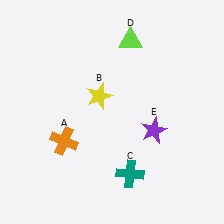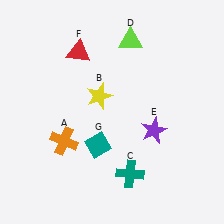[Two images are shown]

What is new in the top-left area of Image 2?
A red triangle (F) was added in the top-left area of Image 2.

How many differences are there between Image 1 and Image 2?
There are 2 differences between the two images.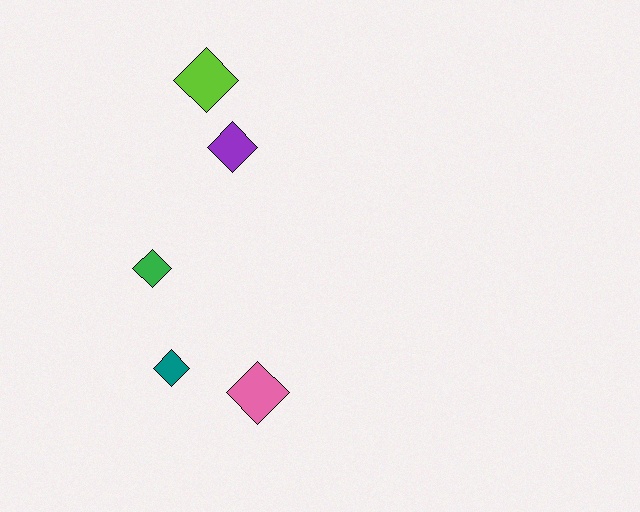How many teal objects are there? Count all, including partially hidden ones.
There is 1 teal object.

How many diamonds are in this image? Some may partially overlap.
There are 5 diamonds.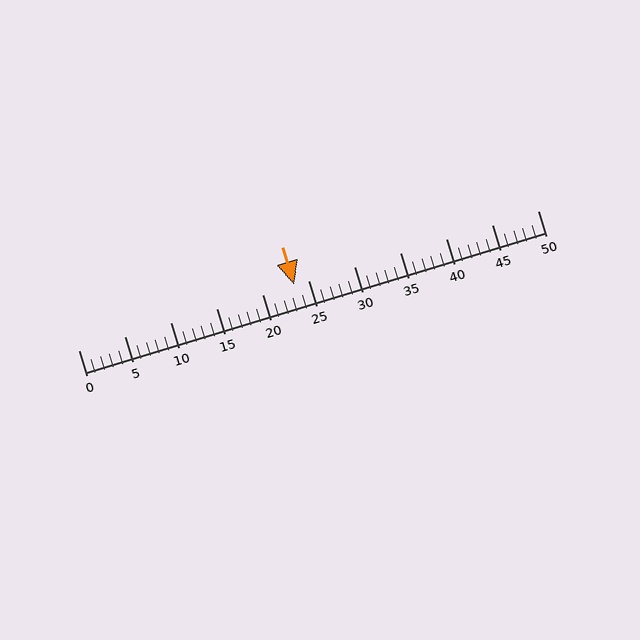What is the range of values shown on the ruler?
The ruler shows values from 0 to 50.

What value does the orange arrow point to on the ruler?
The orange arrow points to approximately 24.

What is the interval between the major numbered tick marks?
The major tick marks are spaced 5 units apart.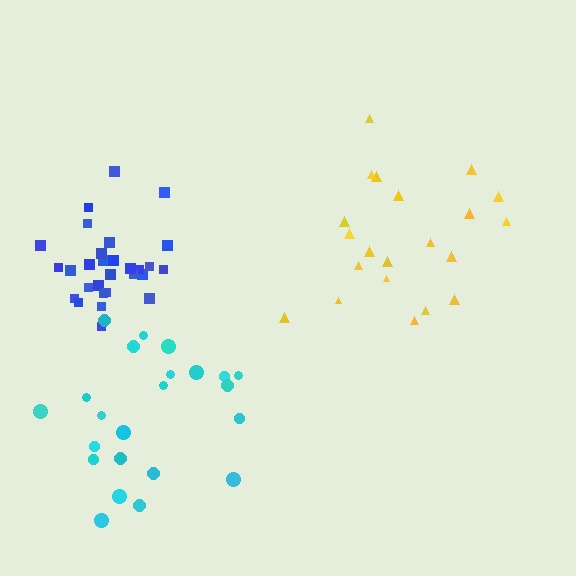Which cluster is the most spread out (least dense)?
Yellow.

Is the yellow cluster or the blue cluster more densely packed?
Blue.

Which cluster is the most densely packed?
Blue.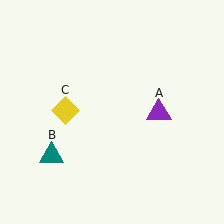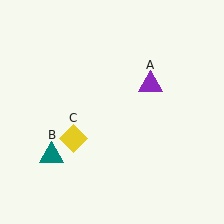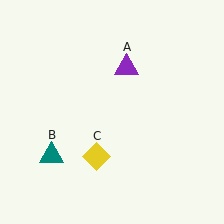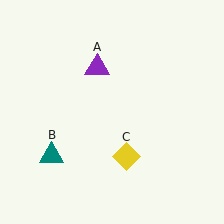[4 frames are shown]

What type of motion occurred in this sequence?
The purple triangle (object A), yellow diamond (object C) rotated counterclockwise around the center of the scene.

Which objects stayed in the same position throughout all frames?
Teal triangle (object B) remained stationary.